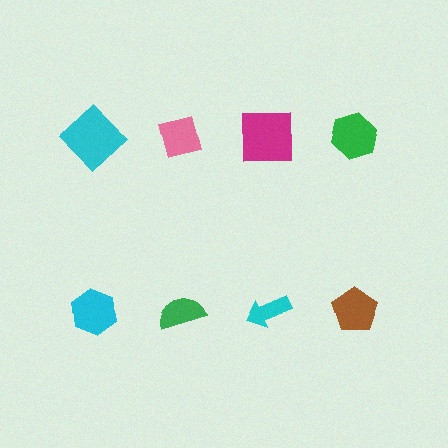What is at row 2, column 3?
A cyan arrow.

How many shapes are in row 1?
4 shapes.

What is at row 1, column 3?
A magenta square.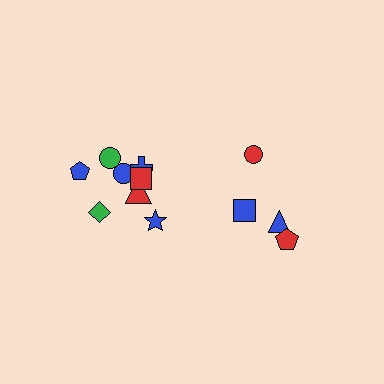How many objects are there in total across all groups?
There are 12 objects.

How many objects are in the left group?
There are 8 objects.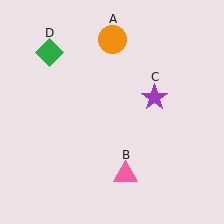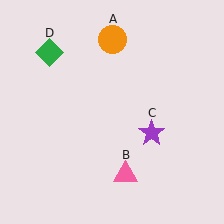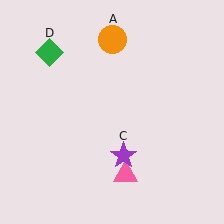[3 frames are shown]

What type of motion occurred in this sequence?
The purple star (object C) rotated clockwise around the center of the scene.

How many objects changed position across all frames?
1 object changed position: purple star (object C).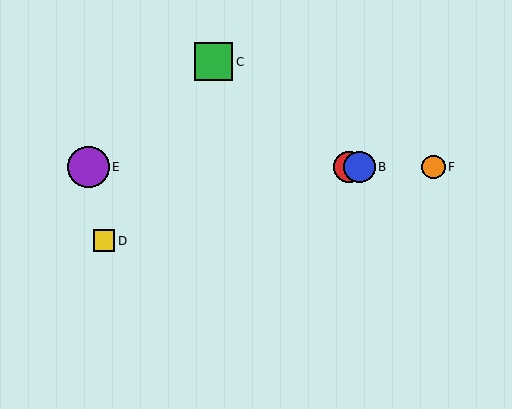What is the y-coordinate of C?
Object C is at y≈62.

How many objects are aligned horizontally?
4 objects (A, B, E, F) are aligned horizontally.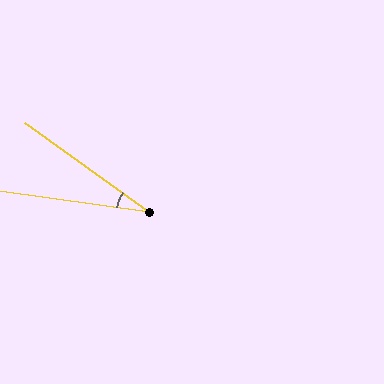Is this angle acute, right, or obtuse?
It is acute.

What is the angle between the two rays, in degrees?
Approximately 28 degrees.